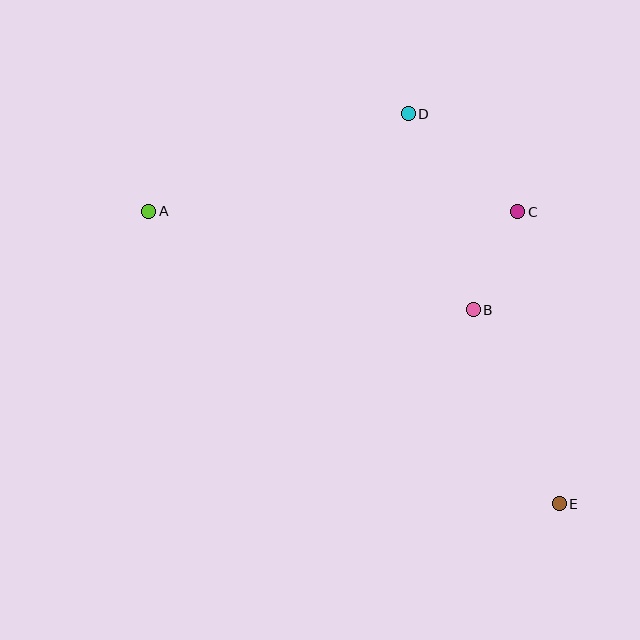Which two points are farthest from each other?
Points A and E are farthest from each other.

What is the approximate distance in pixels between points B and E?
The distance between B and E is approximately 212 pixels.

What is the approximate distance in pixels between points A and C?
The distance between A and C is approximately 369 pixels.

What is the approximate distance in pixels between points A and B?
The distance between A and B is approximately 339 pixels.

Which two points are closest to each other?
Points B and C are closest to each other.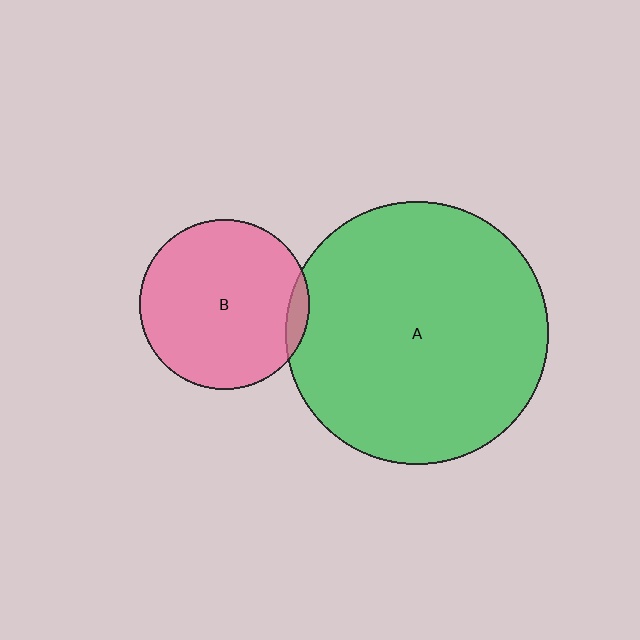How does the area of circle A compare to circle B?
Approximately 2.4 times.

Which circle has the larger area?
Circle A (green).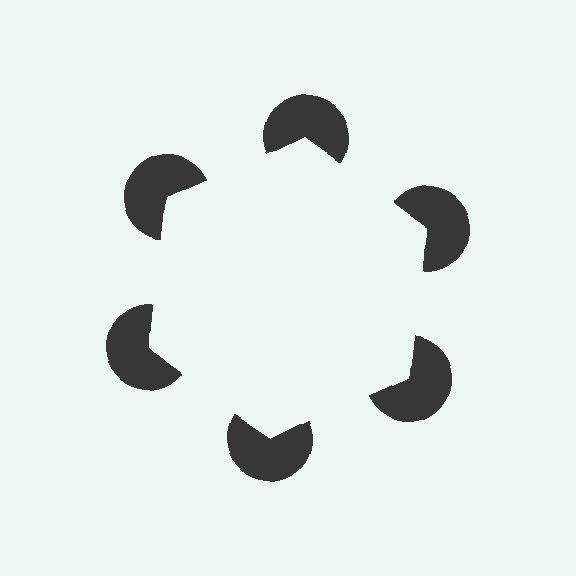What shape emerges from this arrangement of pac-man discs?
An illusory hexagon — its edges are inferred from the aligned wedge cuts in the pac-man discs, not physically drawn.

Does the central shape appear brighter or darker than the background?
It typically appears slightly brighter than the background, even though no actual brightness change is drawn.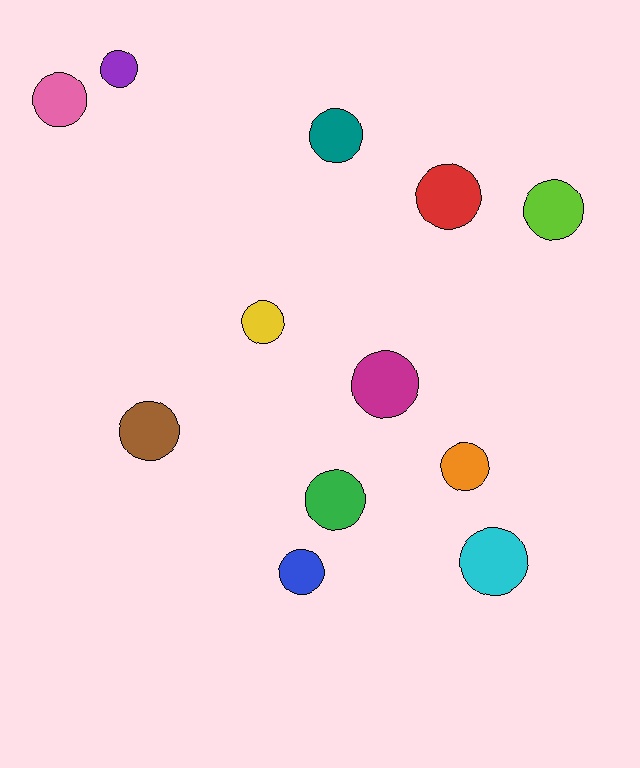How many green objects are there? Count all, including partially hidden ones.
There is 1 green object.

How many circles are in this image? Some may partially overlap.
There are 12 circles.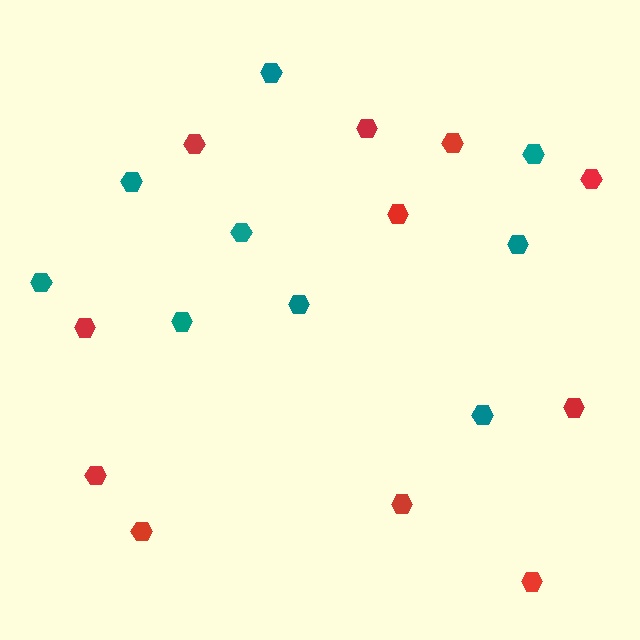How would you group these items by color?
There are 2 groups: one group of teal hexagons (9) and one group of red hexagons (11).